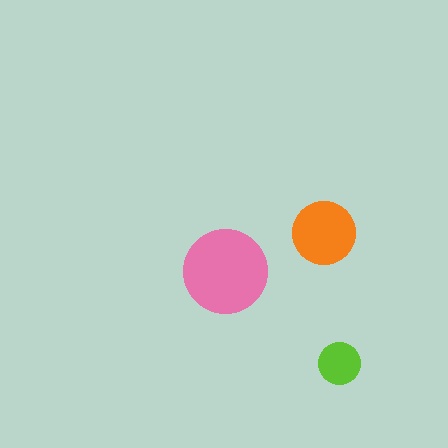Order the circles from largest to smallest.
the pink one, the orange one, the lime one.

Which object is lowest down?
The lime circle is bottommost.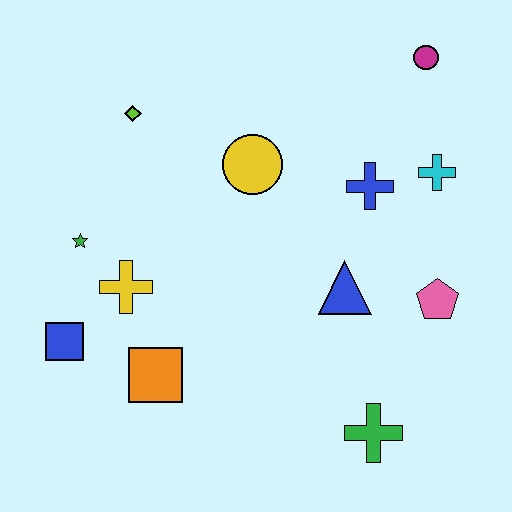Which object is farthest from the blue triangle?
The blue square is farthest from the blue triangle.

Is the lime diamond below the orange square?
No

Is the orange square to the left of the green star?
No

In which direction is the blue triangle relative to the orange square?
The blue triangle is to the right of the orange square.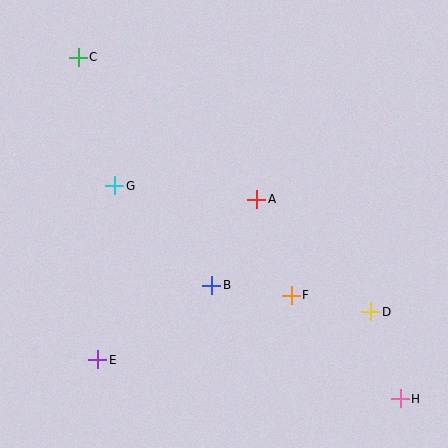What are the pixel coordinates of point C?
Point C is at (78, 58).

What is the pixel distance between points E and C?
The distance between E and C is 303 pixels.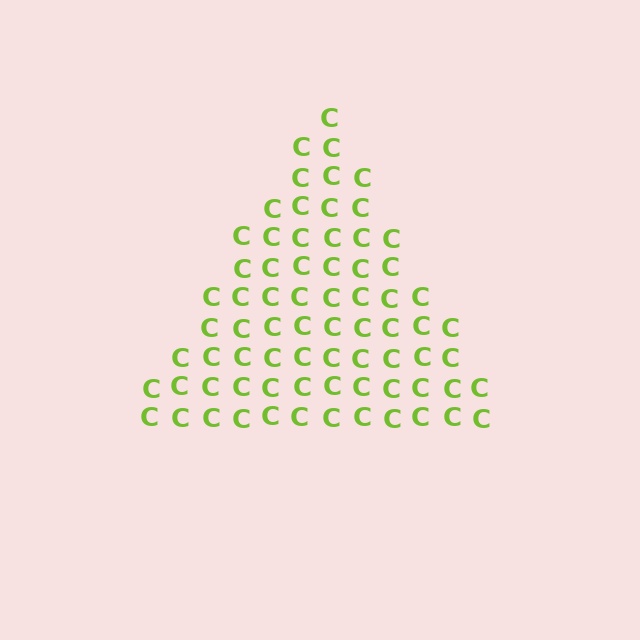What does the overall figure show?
The overall figure shows a triangle.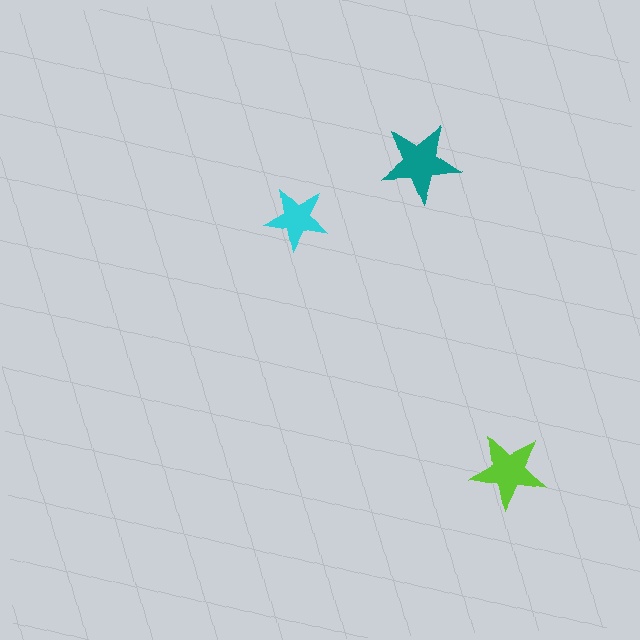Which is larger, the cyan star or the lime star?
The lime one.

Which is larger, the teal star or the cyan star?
The teal one.